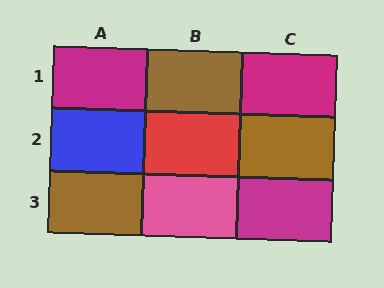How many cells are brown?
3 cells are brown.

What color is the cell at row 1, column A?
Magenta.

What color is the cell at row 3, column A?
Brown.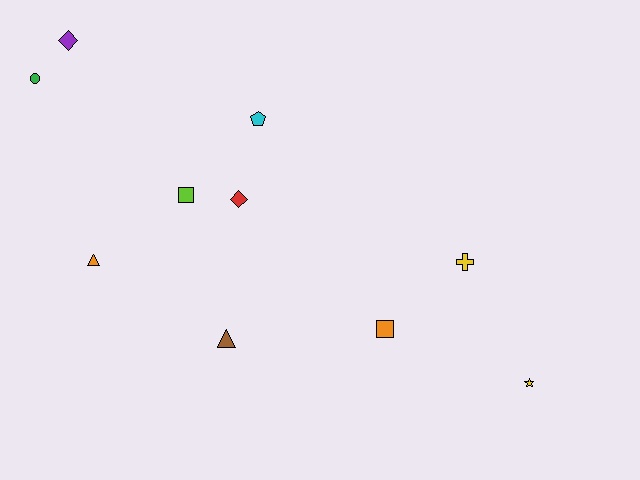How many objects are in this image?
There are 10 objects.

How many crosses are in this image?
There is 1 cross.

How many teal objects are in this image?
There are no teal objects.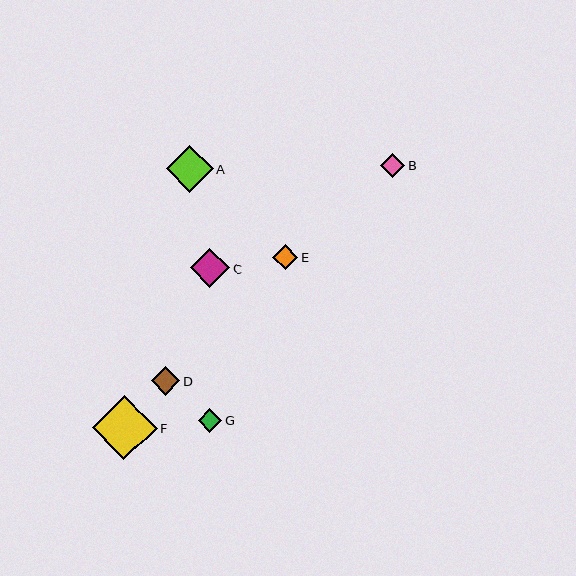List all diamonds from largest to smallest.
From largest to smallest: F, A, C, D, E, B, G.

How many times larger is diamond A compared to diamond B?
Diamond A is approximately 2.0 times the size of diamond B.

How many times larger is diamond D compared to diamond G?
Diamond D is approximately 1.2 times the size of diamond G.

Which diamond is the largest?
Diamond F is the largest with a size of approximately 65 pixels.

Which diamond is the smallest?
Diamond G is the smallest with a size of approximately 23 pixels.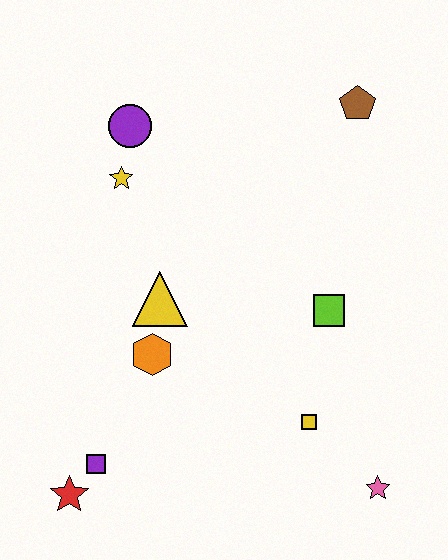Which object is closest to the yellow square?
The pink star is closest to the yellow square.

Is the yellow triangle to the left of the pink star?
Yes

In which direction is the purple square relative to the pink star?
The purple square is to the left of the pink star.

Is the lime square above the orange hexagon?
Yes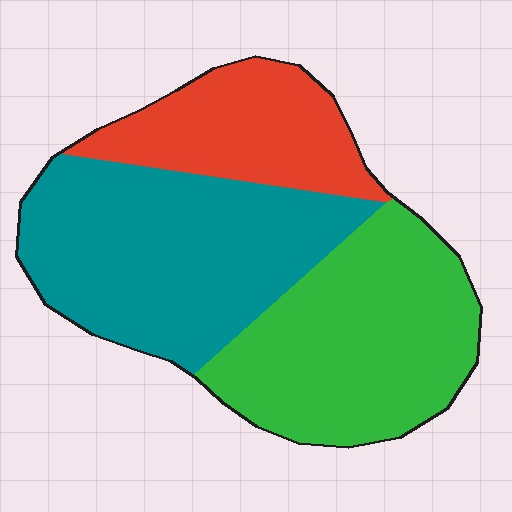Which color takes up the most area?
Teal, at roughly 40%.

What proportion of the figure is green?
Green takes up about three eighths (3/8) of the figure.